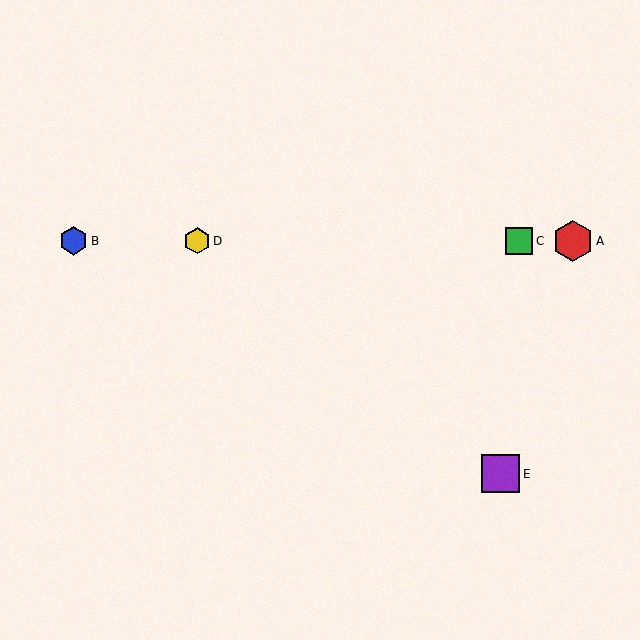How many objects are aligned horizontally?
4 objects (A, B, C, D) are aligned horizontally.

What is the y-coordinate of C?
Object C is at y≈241.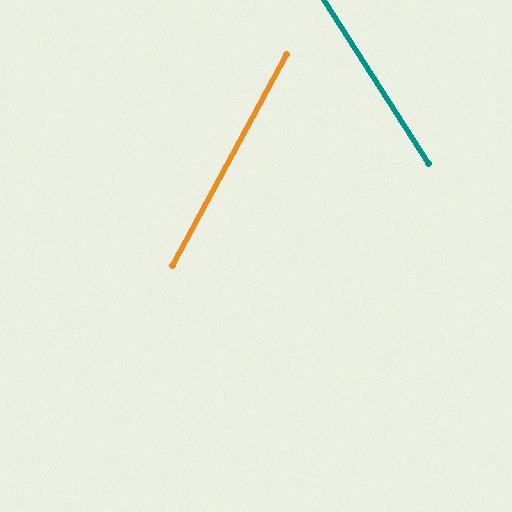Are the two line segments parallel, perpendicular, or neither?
Neither parallel nor perpendicular — they differ by about 61°.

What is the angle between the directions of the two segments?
Approximately 61 degrees.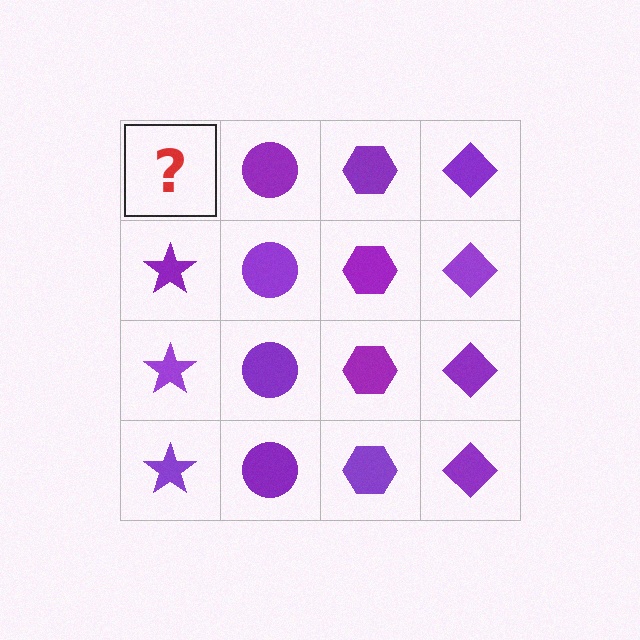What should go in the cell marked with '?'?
The missing cell should contain a purple star.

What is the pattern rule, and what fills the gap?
The rule is that each column has a consistent shape. The gap should be filled with a purple star.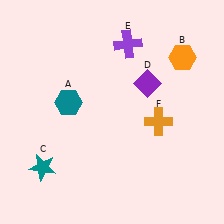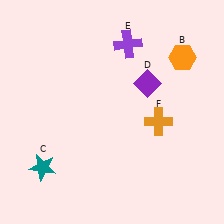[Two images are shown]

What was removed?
The teal hexagon (A) was removed in Image 2.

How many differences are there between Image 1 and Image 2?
There is 1 difference between the two images.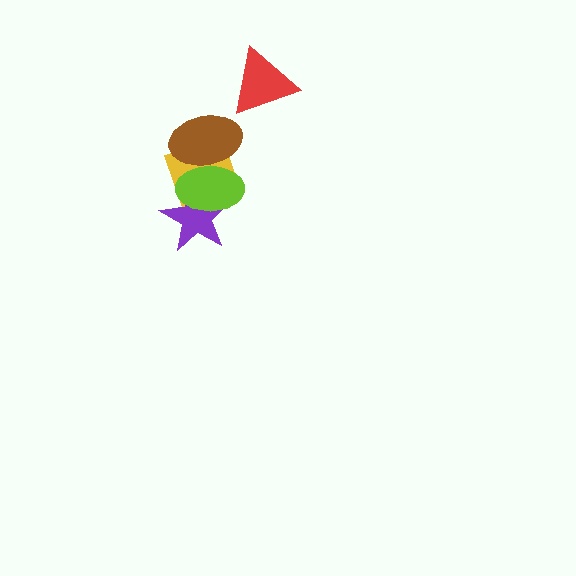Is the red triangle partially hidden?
No, no other shape covers it.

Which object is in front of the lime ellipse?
The brown ellipse is in front of the lime ellipse.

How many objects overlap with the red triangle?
0 objects overlap with the red triangle.